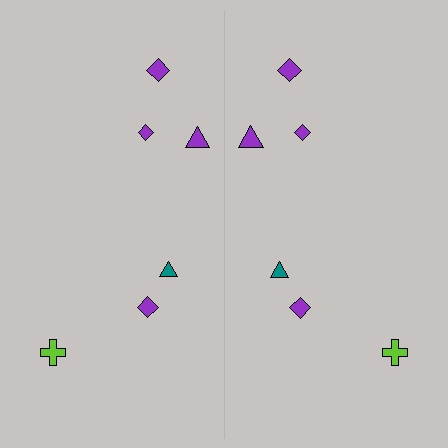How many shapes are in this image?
There are 12 shapes in this image.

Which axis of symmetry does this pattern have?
The pattern has a vertical axis of symmetry running through the center of the image.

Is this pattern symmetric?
Yes, this pattern has bilateral (reflection) symmetry.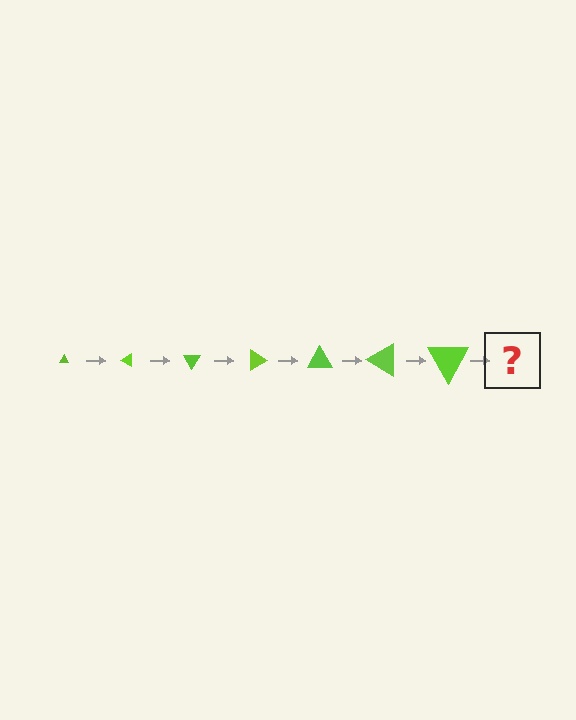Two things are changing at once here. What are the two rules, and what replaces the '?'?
The two rules are that the triangle grows larger each step and it rotates 30 degrees each step. The '?' should be a triangle, larger than the previous one and rotated 210 degrees from the start.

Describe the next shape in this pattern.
It should be a triangle, larger than the previous one and rotated 210 degrees from the start.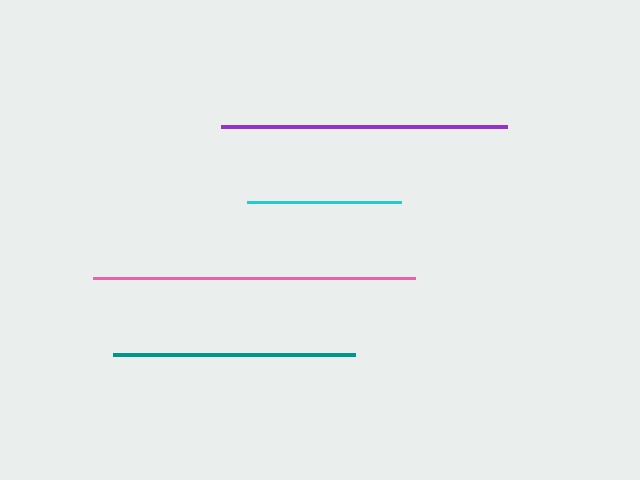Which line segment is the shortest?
The cyan line is the shortest at approximately 154 pixels.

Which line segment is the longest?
The pink line is the longest at approximately 321 pixels.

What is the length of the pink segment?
The pink segment is approximately 321 pixels long.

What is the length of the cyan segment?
The cyan segment is approximately 154 pixels long.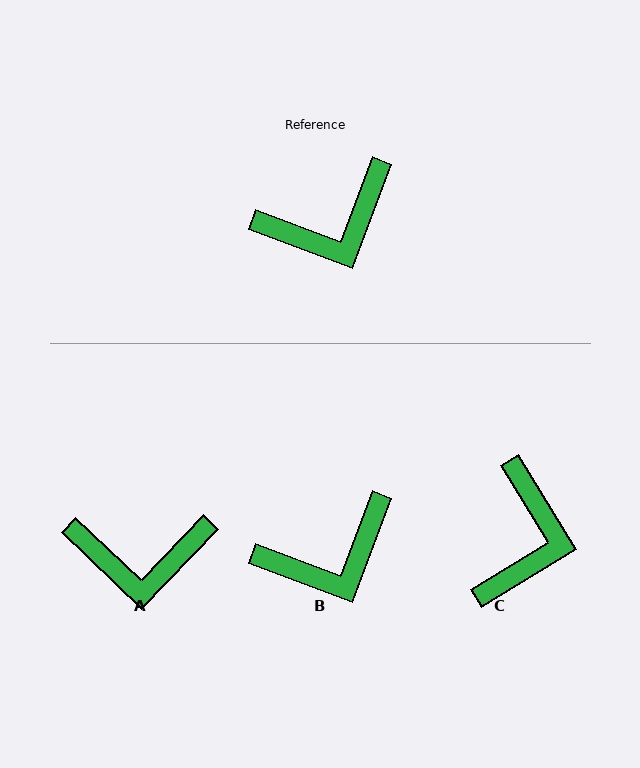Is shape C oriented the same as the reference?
No, it is off by about 52 degrees.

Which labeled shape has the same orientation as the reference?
B.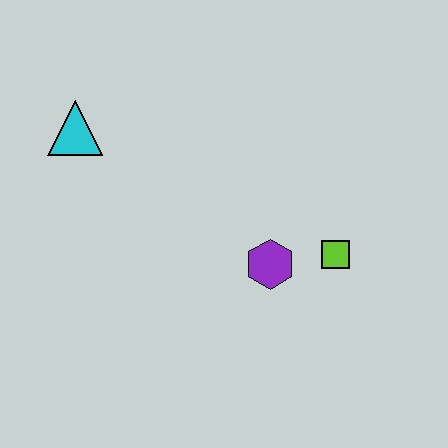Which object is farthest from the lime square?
The cyan triangle is farthest from the lime square.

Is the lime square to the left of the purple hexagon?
No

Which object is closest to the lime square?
The purple hexagon is closest to the lime square.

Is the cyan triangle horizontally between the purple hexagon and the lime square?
No